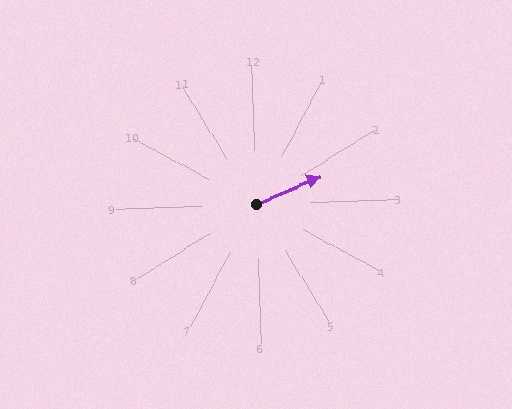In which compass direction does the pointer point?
East.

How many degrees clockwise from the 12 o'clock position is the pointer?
Approximately 68 degrees.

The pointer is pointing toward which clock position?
Roughly 2 o'clock.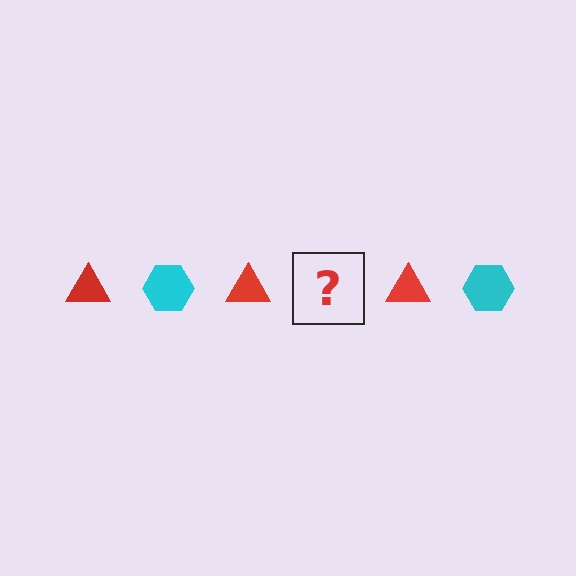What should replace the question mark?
The question mark should be replaced with a cyan hexagon.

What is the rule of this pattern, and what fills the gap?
The rule is that the pattern alternates between red triangle and cyan hexagon. The gap should be filled with a cyan hexagon.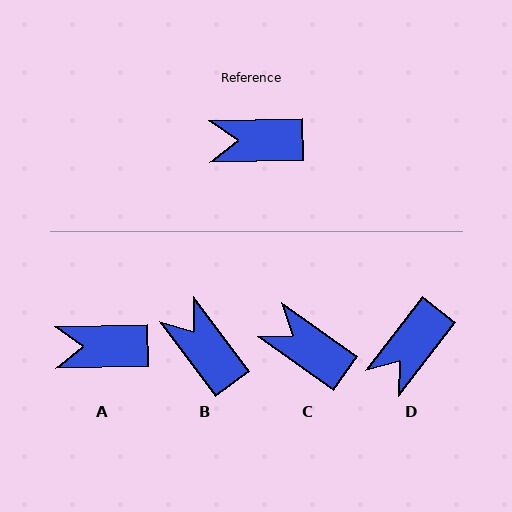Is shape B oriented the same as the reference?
No, it is off by about 54 degrees.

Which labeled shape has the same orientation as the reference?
A.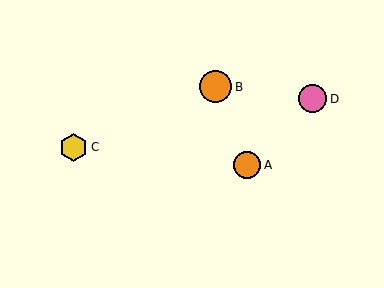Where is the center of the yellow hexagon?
The center of the yellow hexagon is at (73, 147).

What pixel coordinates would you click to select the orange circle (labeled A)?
Click at (247, 165) to select the orange circle A.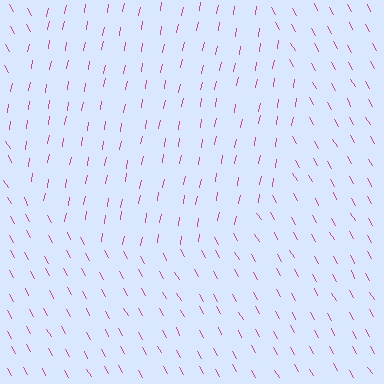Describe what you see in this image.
The image is filled with small magenta line segments. A circle region in the image has lines oriented differently from the surrounding lines, creating a visible texture boundary.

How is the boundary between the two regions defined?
The boundary is defined purely by a change in line orientation (approximately 40 degrees difference). All lines are the same color and thickness.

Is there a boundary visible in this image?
Yes, there is a texture boundary formed by a change in line orientation.